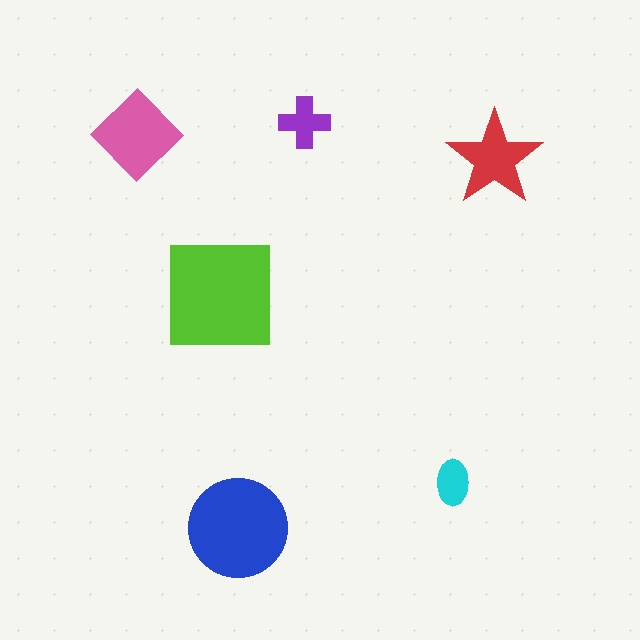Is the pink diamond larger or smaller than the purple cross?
Larger.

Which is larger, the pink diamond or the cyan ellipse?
The pink diamond.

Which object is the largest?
The lime square.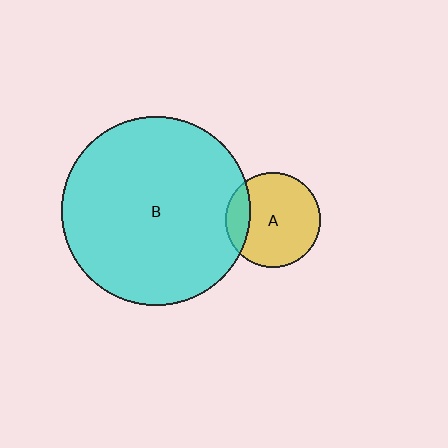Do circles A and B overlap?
Yes.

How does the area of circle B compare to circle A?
Approximately 3.9 times.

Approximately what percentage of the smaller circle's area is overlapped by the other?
Approximately 20%.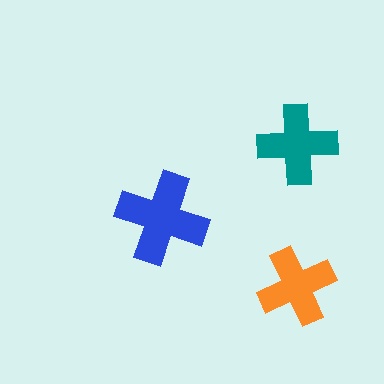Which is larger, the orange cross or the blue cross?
The blue one.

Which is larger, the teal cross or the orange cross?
The teal one.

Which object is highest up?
The teal cross is topmost.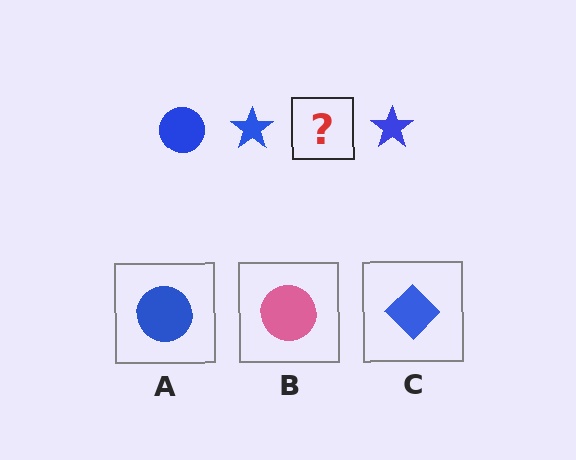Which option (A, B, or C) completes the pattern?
A.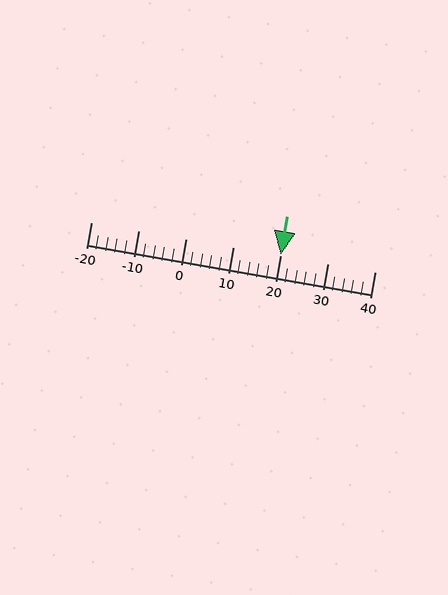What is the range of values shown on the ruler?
The ruler shows values from -20 to 40.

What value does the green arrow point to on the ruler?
The green arrow points to approximately 20.